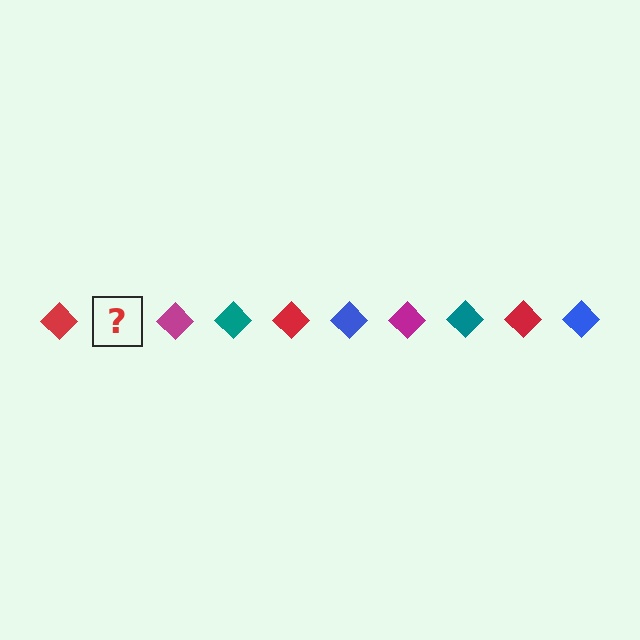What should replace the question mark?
The question mark should be replaced with a blue diamond.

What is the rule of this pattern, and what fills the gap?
The rule is that the pattern cycles through red, blue, magenta, teal diamonds. The gap should be filled with a blue diamond.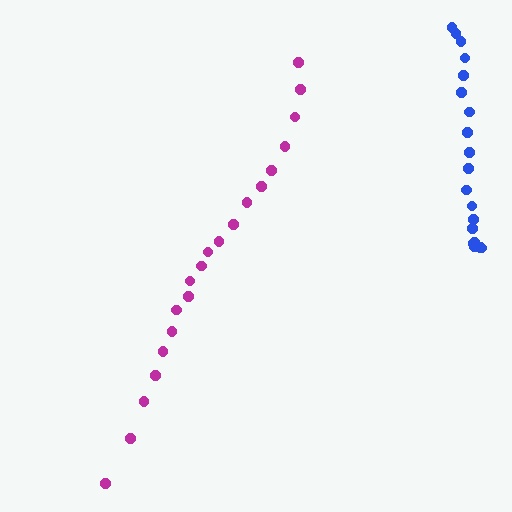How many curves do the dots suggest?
There are 2 distinct paths.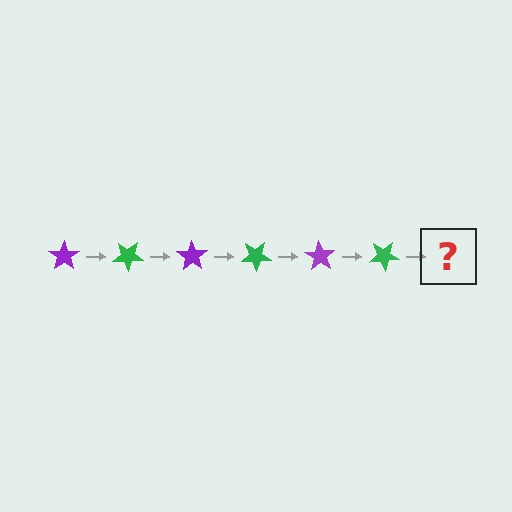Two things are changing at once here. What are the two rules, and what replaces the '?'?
The two rules are that it rotates 35 degrees each step and the color cycles through purple and green. The '?' should be a purple star, rotated 210 degrees from the start.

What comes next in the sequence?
The next element should be a purple star, rotated 210 degrees from the start.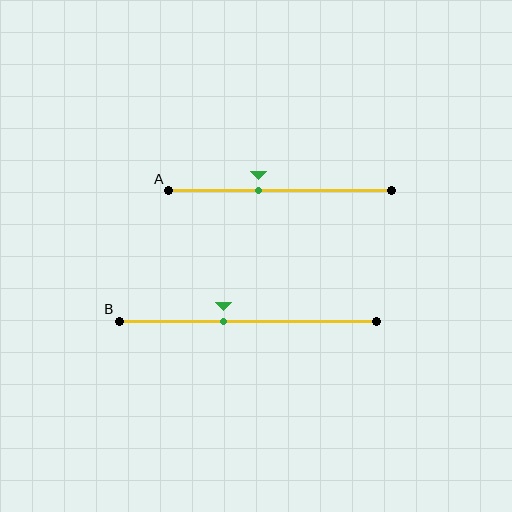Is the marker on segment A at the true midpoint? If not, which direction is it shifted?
No, the marker on segment A is shifted to the left by about 10% of the segment length.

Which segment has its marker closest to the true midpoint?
Segment B has its marker closest to the true midpoint.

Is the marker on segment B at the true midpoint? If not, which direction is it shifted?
No, the marker on segment B is shifted to the left by about 10% of the segment length.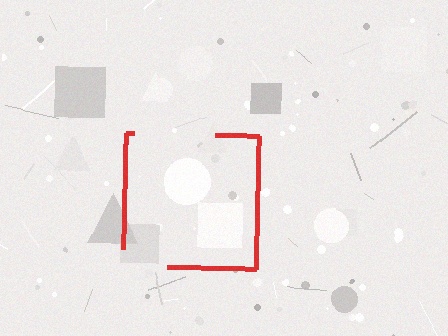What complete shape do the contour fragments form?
The contour fragments form a square.